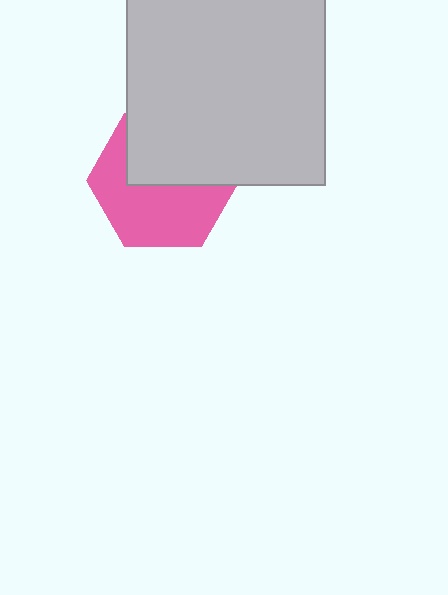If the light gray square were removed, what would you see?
You would see the complete pink hexagon.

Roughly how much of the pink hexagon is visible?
About half of it is visible (roughly 55%).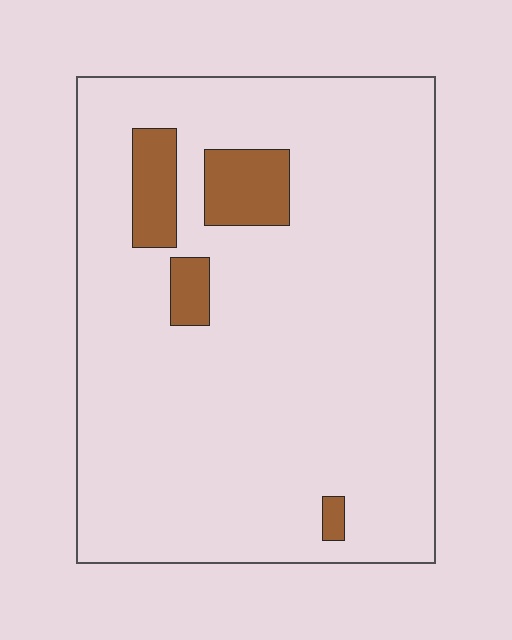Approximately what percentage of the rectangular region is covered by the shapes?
Approximately 10%.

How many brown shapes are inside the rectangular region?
4.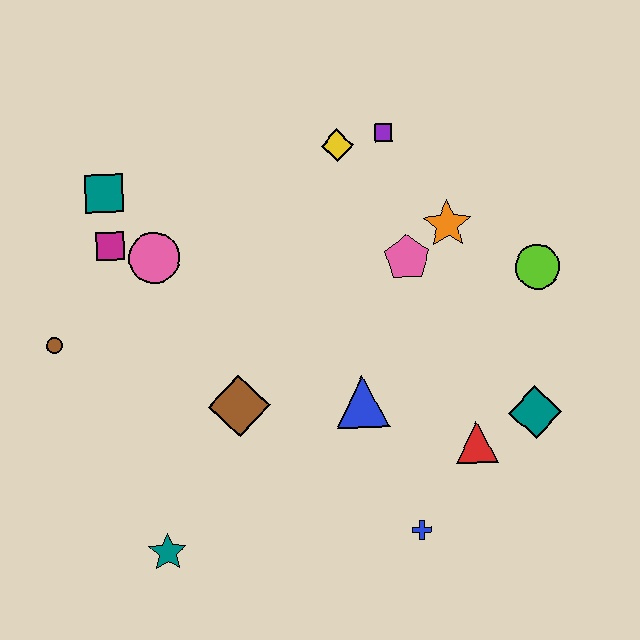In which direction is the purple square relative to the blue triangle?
The purple square is above the blue triangle.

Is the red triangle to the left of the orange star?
No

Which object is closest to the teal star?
The brown diamond is closest to the teal star.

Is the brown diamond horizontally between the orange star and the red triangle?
No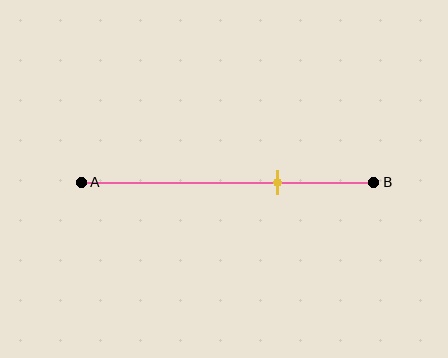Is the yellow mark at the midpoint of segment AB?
No, the mark is at about 65% from A, not at the 50% midpoint.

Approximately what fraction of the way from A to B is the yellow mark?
The yellow mark is approximately 65% of the way from A to B.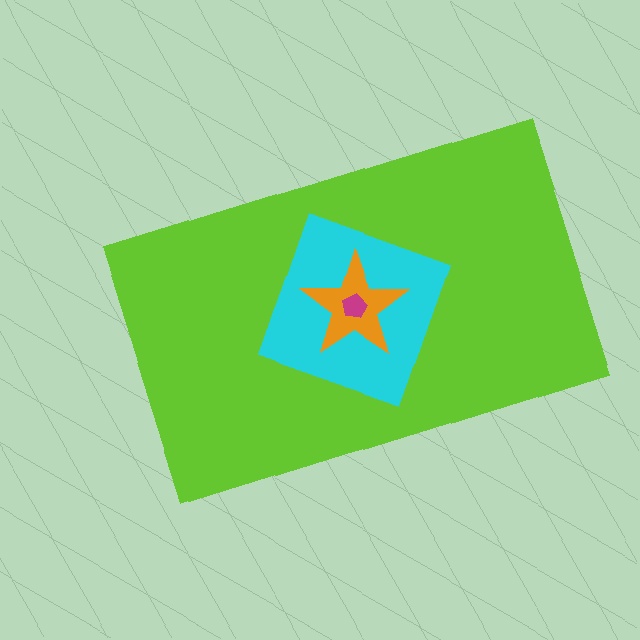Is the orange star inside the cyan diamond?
Yes.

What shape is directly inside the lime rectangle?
The cyan diamond.